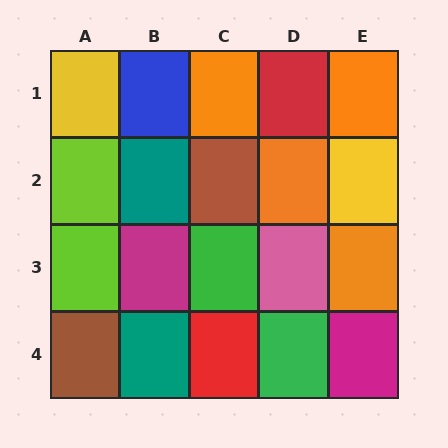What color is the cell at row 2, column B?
Teal.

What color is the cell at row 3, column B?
Magenta.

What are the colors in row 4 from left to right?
Brown, teal, red, green, magenta.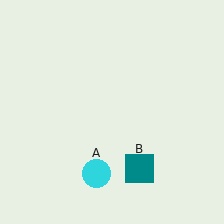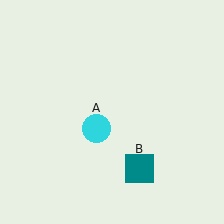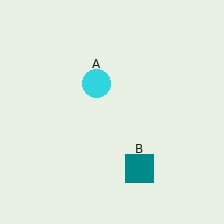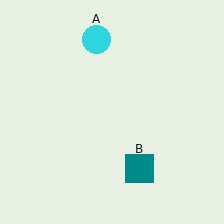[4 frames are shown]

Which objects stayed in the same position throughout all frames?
Teal square (object B) remained stationary.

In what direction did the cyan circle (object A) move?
The cyan circle (object A) moved up.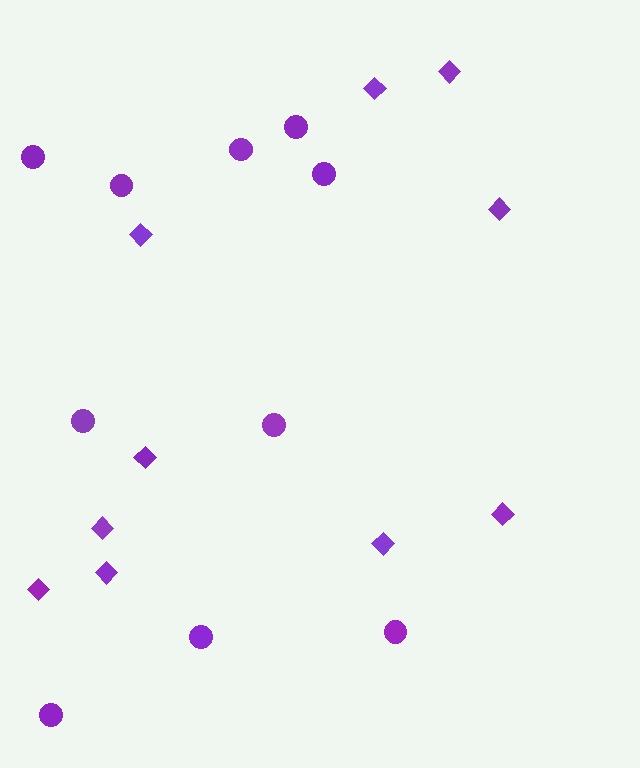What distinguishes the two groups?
There are 2 groups: one group of diamonds (10) and one group of circles (10).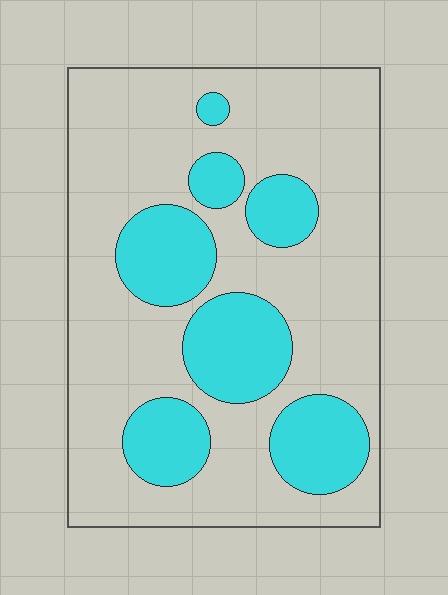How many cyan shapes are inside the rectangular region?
7.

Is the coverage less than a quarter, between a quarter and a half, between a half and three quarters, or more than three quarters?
Between a quarter and a half.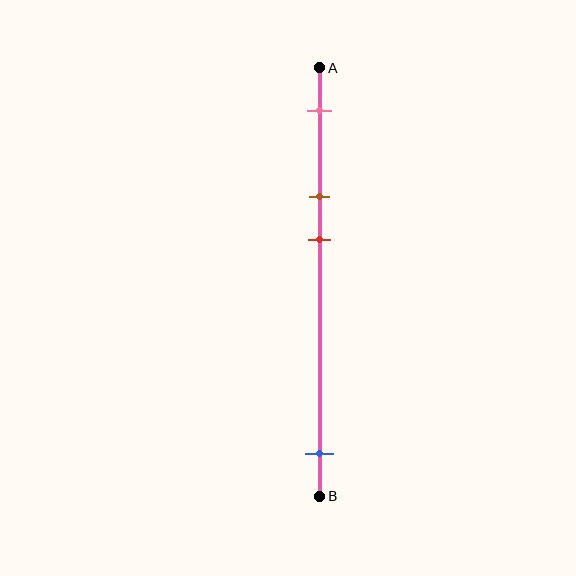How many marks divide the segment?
There are 4 marks dividing the segment.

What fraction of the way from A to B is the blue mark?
The blue mark is approximately 90% (0.9) of the way from A to B.